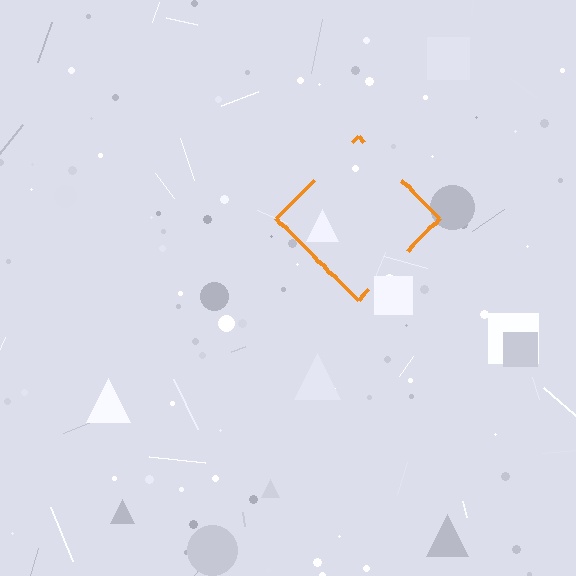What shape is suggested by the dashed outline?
The dashed outline suggests a diamond.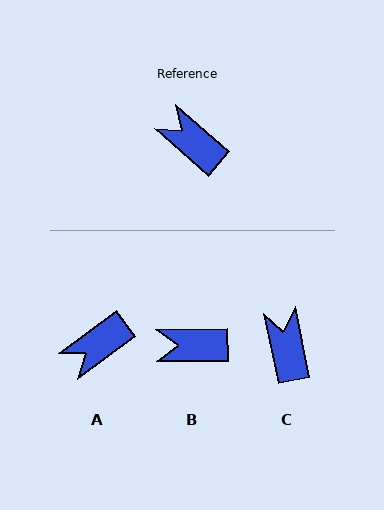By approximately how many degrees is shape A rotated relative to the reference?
Approximately 78 degrees counter-clockwise.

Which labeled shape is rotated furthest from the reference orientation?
A, about 78 degrees away.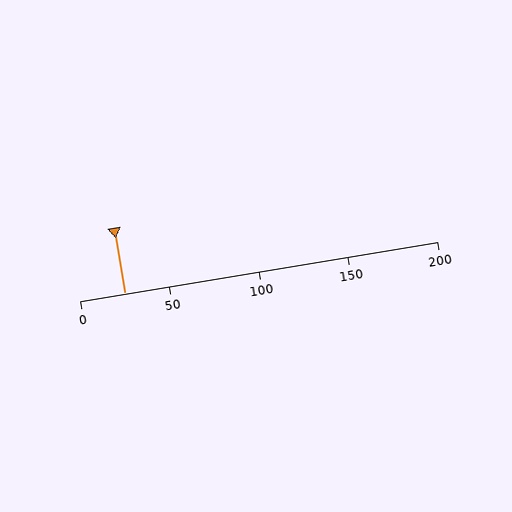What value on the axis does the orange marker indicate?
The marker indicates approximately 25.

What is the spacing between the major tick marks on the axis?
The major ticks are spaced 50 apart.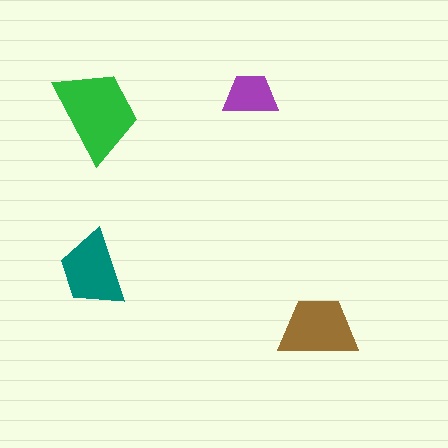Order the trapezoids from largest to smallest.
the green one, the brown one, the teal one, the purple one.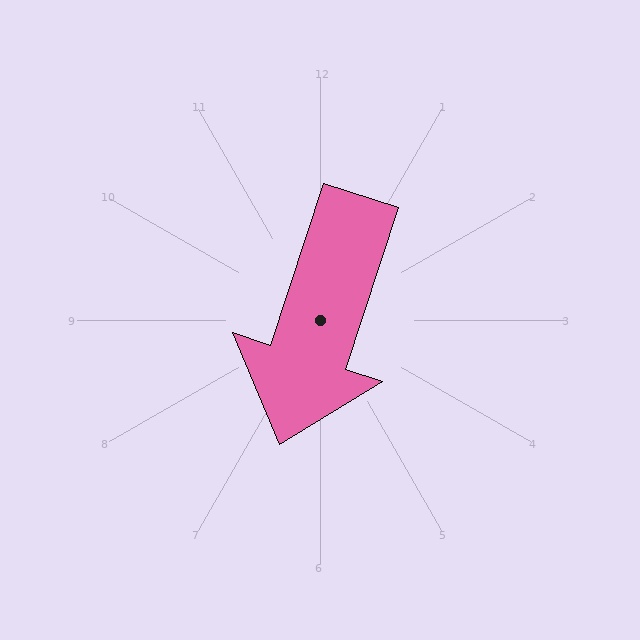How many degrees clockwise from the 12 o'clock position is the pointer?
Approximately 198 degrees.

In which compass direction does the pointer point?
South.